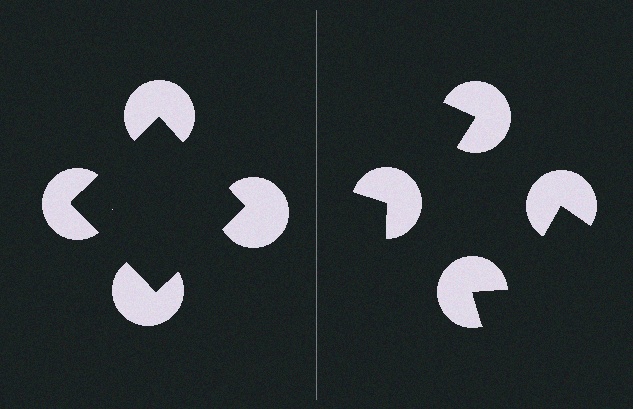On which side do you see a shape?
An illusory square appears on the left side. On the right side the wedge cuts are rotated, so no coherent shape forms.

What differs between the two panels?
The pac-man discs are positioned identically on both sides; only the wedge orientations differ. On the left they align to a square; on the right they are misaligned.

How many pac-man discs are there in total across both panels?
8 — 4 on each side.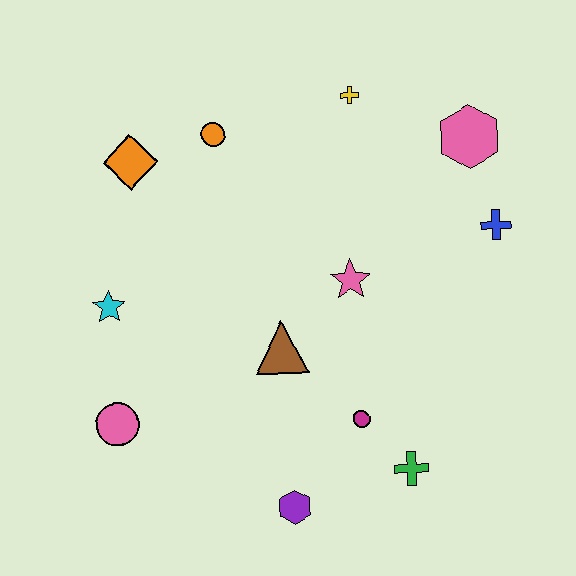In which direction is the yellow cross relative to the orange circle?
The yellow cross is to the right of the orange circle.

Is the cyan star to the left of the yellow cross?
Yes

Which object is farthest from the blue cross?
The pink circle is farthest from the blue cross.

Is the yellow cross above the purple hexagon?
Yes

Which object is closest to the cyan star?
The pink circle is closest to the cyan star.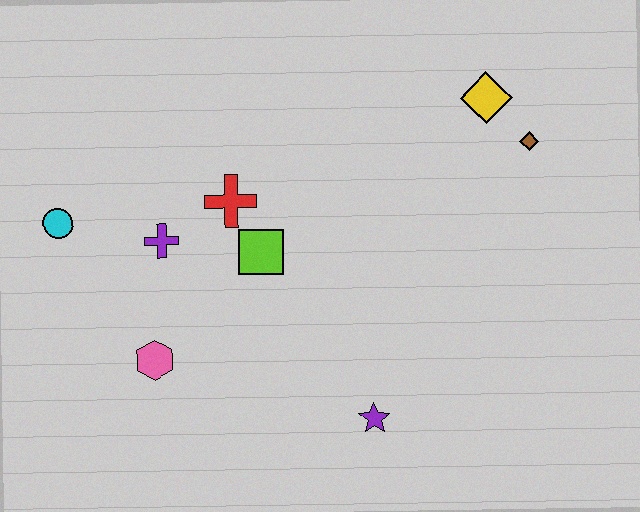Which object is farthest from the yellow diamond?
The cyan circle is farthest from the yellow diamond.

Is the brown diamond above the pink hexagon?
Yes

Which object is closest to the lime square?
The red cross is closest to the lime square.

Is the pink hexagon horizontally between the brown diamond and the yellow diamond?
No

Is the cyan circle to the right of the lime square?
No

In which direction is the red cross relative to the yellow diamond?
The red cross is to the left of the yellow diamond.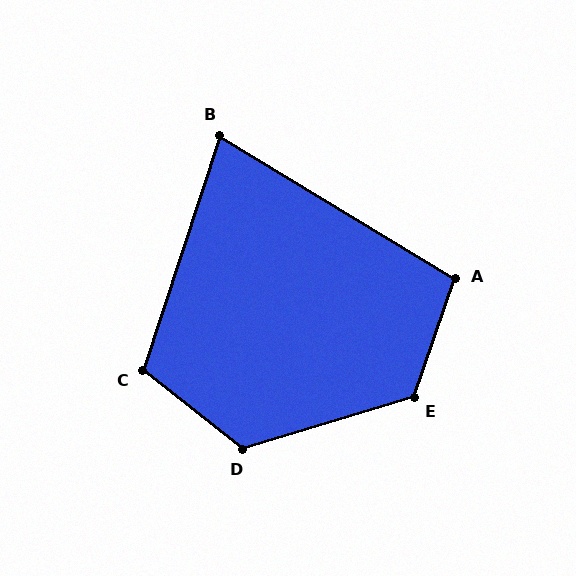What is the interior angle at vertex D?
Approximately 125 degrees (obtuse).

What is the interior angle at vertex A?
Approximately 102 degrees (obtuse).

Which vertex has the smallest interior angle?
B, at approximately 77 degrees.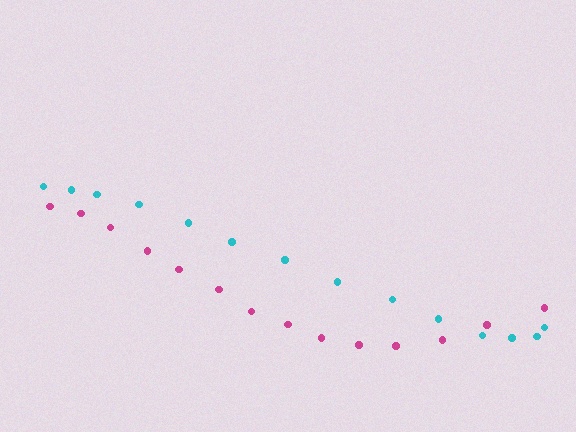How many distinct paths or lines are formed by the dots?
There are 2 distinct paths.